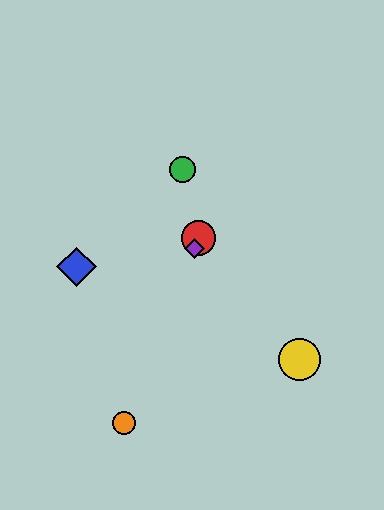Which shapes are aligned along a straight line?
The red circle, the purple diamond, the orange circle are aligned along a straight line.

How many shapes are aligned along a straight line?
3 shapes (the red circle, the purple diamond, the orange circle) are aligned along a straight line.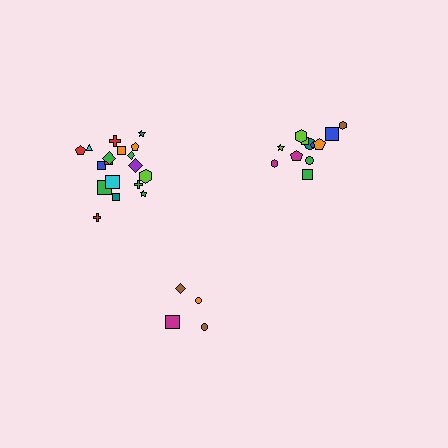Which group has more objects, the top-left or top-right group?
The top-left group.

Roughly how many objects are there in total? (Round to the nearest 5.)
Roughly 35 objects in total.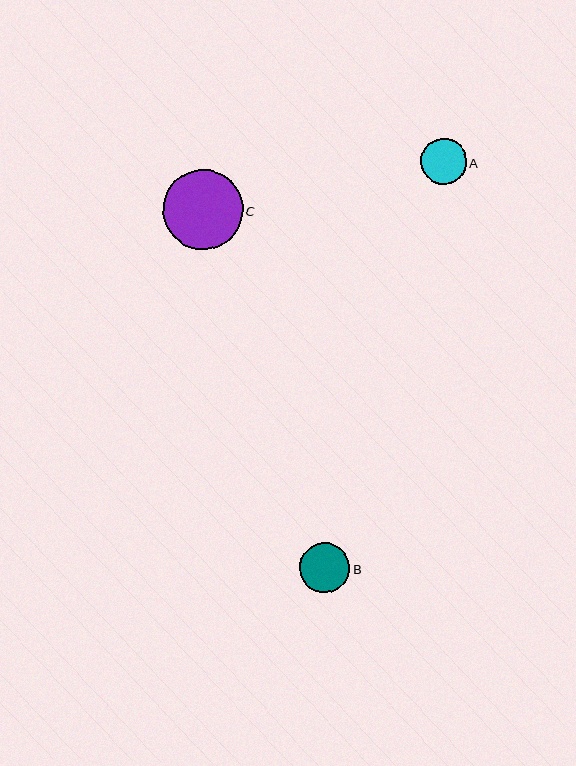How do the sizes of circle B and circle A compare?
Circle B and circle A are approximately the same size.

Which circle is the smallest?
Circle A is the smallest with a size of approximately 46 pixels.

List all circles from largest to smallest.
From largest to smallest: C, B, A.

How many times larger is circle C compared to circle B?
Circle C is approximately 1.6 times the size of circle B.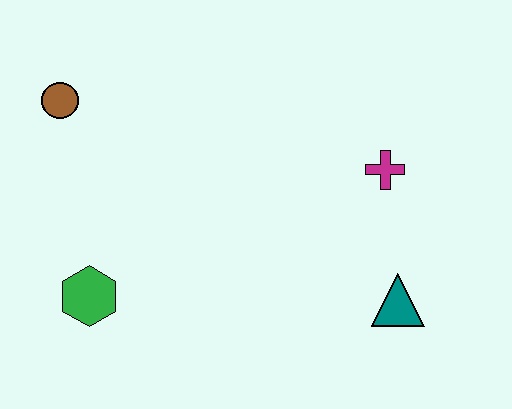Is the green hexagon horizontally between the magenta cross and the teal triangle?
No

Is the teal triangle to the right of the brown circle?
Yes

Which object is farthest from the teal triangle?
The brown circle is farthest from the teal triangle.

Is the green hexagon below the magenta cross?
Yes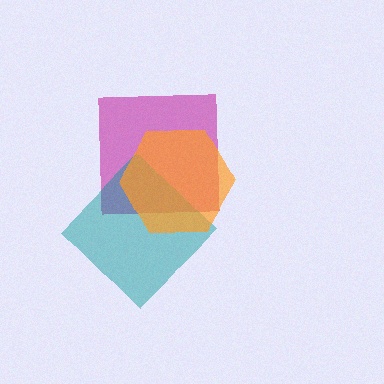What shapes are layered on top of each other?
The layered shapes are: a magenta square, a teal diamond, an orange hexagon.